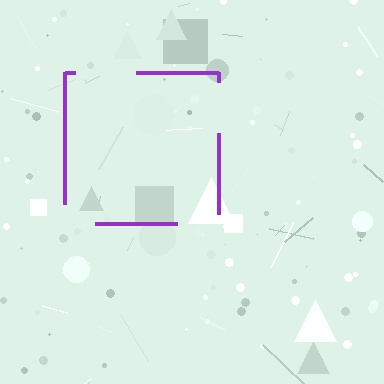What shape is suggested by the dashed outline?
The dashed outline suggests a square.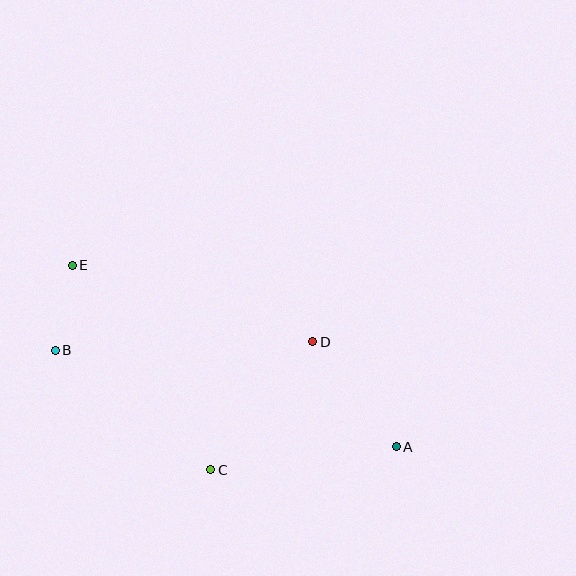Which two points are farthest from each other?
Points A and E are farthest from each other.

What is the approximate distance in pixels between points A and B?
The distance between A and B is approximately 354 pixels.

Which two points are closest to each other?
Points B and E are closest to each other.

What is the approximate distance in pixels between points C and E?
The distance between C and E is approximately 247 pixels.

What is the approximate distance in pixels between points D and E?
The distance between D and E is approximately 253 pixels.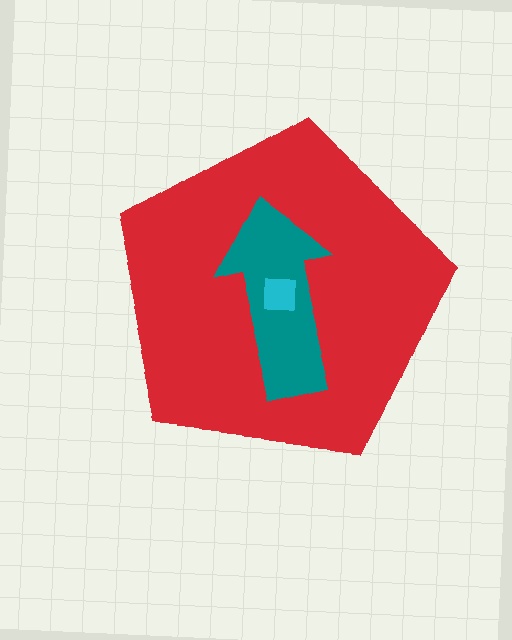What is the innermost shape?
The cyan square.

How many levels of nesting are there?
3.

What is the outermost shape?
The red pentagon.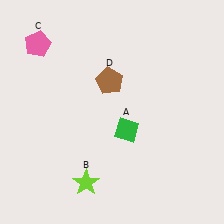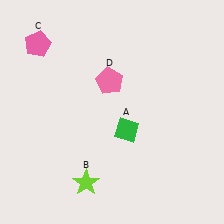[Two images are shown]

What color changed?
The pentagon (D) changed from brown in Image 1 to pink in Image 2.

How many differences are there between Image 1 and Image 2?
There is 1 difference between the two images.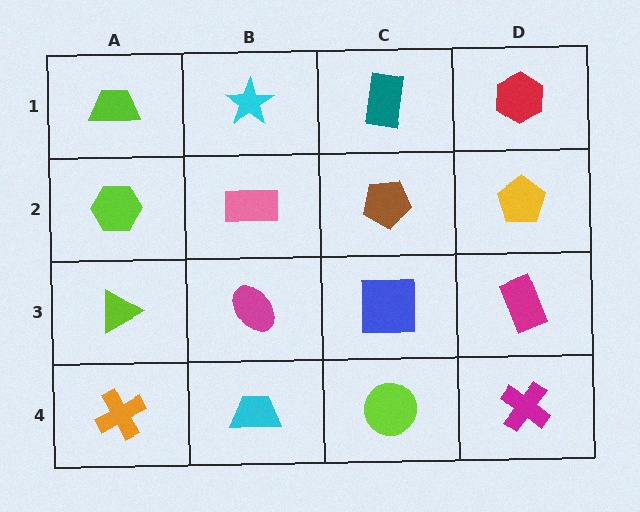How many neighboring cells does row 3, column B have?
4.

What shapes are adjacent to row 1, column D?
A yellow pentagon (row 2, column D), a teal rectangle (row 1, column C).